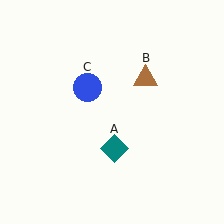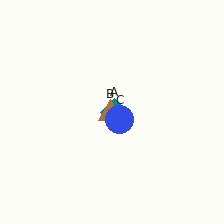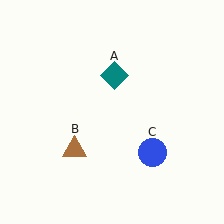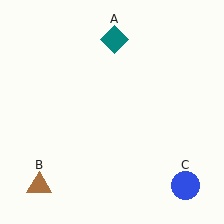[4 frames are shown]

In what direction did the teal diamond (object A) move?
The teal diamond (object A) moved up.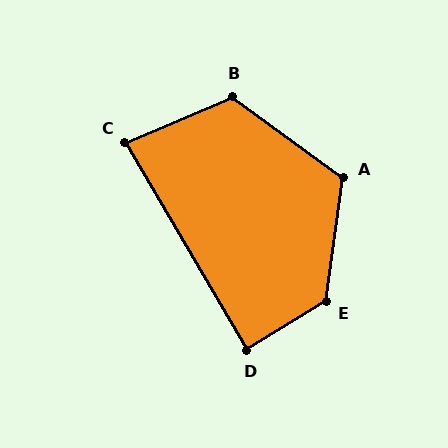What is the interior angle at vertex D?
Approximately 89 degrees (approximately right).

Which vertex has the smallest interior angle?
C, at approximately 83 degrees.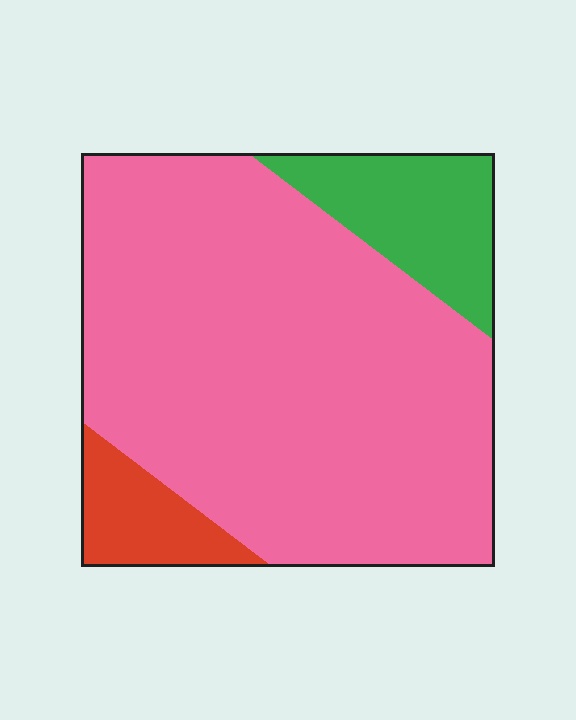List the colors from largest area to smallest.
From largest to smallest: pink, green, red.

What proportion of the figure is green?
Green takes up about one eighth (1/8) of the figure.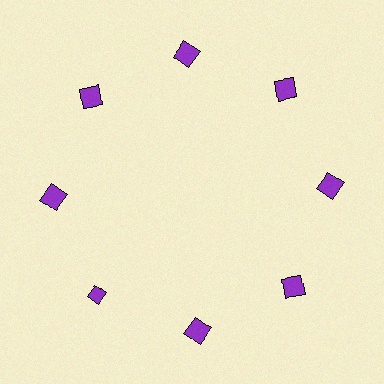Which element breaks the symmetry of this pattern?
The purple diamond at roughly the 8 o'clock position breaks the symmetry. All other shapes are purple squares.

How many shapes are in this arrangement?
There are 8 shapes arranged in a ring pattern.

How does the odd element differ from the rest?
It has a different shape: diamond instead of square.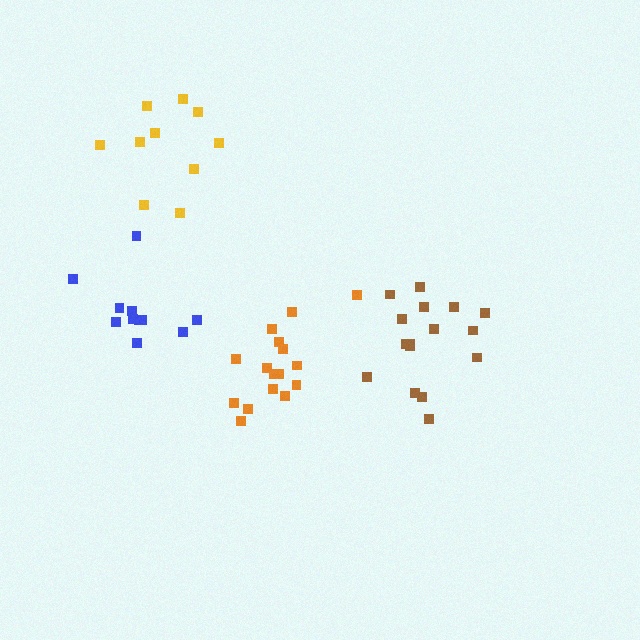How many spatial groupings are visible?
There are 4 spatial groupings.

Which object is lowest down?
The orange cluster is bottommost.